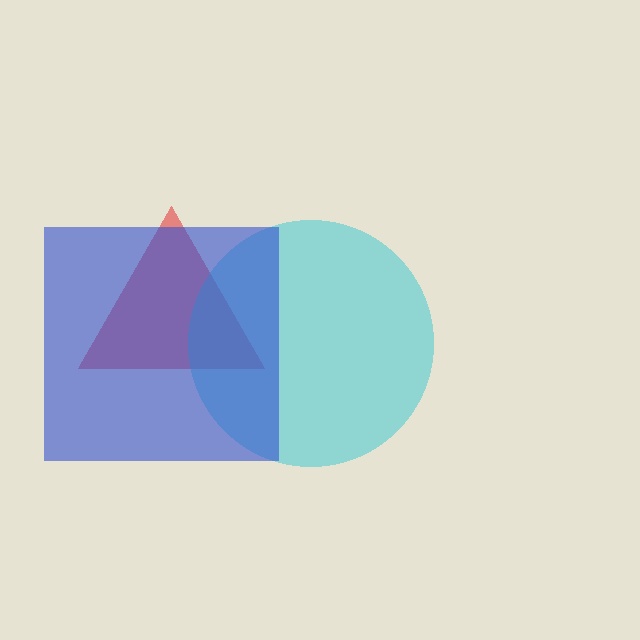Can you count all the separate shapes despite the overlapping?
Yes, there are 3 separate shapes.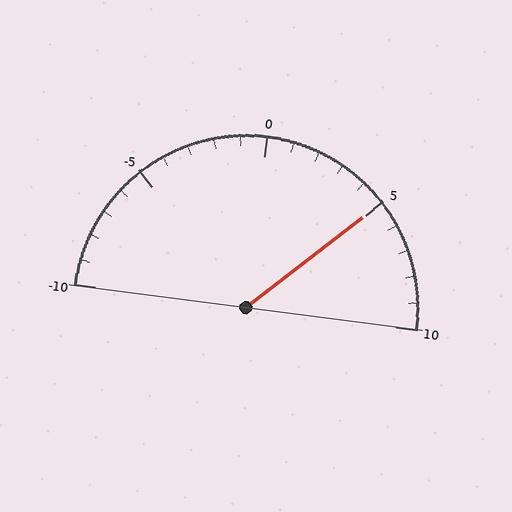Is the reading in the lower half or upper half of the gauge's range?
The reading is in the upper half of the range (-10 to 10).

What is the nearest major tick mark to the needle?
The nearest major tick mark is 5.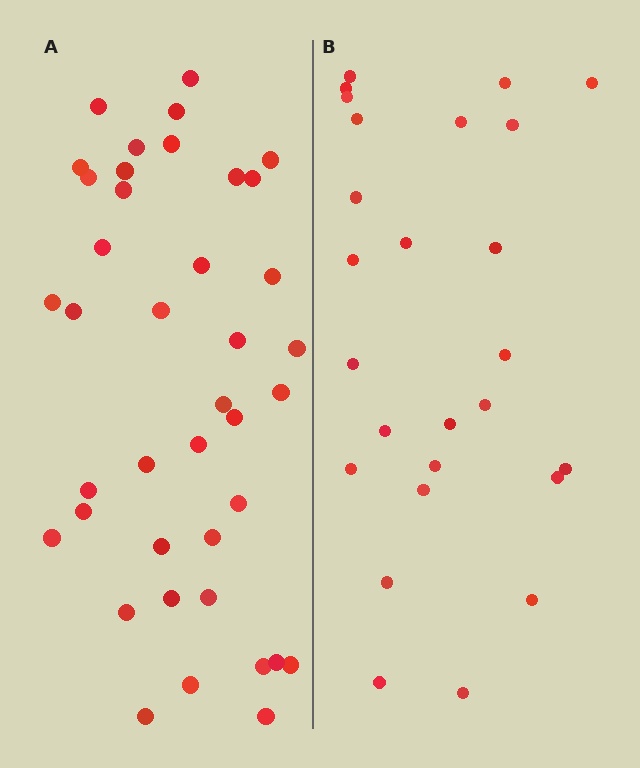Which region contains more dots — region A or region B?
Region A (the left region) has more dots.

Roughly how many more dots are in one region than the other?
Region A has approximately 15 more dots than region B.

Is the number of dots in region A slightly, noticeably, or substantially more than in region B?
Region A has substantially more. The ratio is roughly 1.5 to 1.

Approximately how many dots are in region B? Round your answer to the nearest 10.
About 30 dots. (The exact count is 26, which rounds to 30.)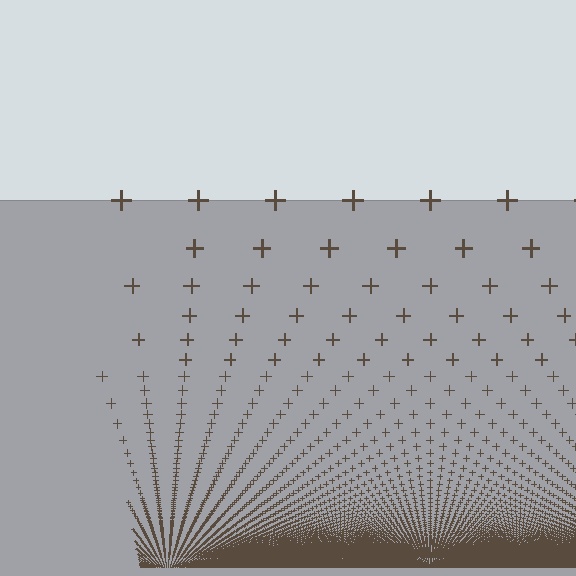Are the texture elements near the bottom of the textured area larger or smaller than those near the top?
Smaller. The gradient is inverted — elements near the bottom are smaller and denser.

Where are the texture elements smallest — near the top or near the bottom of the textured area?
Near the bottom.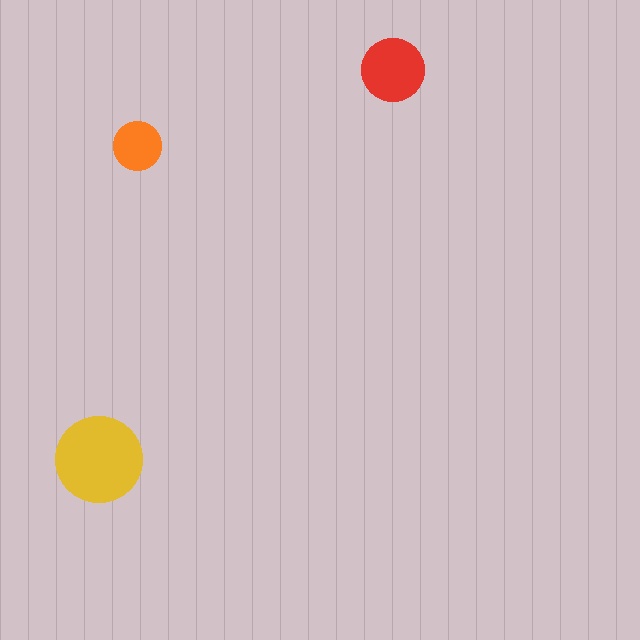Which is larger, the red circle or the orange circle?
The red one.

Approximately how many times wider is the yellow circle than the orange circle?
About 2 times wider.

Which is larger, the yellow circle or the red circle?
The yellow one.